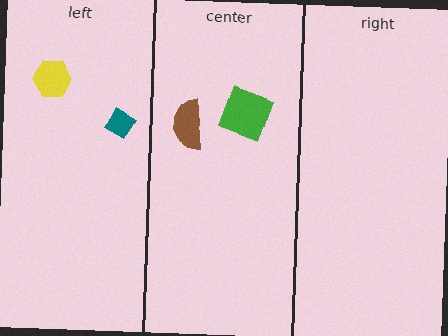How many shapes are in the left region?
2.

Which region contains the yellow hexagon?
The left region.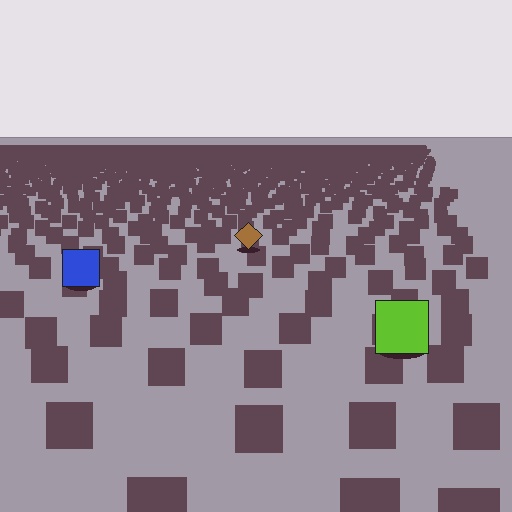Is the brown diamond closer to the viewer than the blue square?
No. The blue square is closer — you can tell from the texture gradient: the ground texture is coarser near it.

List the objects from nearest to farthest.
From nearest to farthest: the lime square, the blue square, the brown diamond.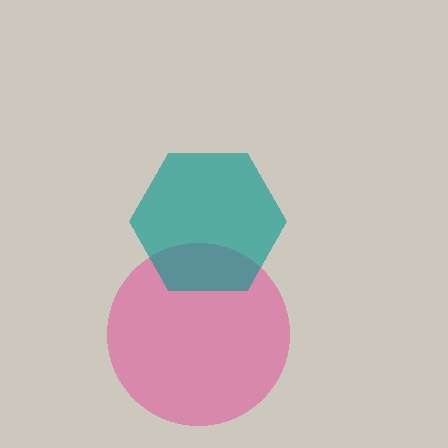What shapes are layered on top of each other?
The layered shapes are: a pink circle, a teal hexagon.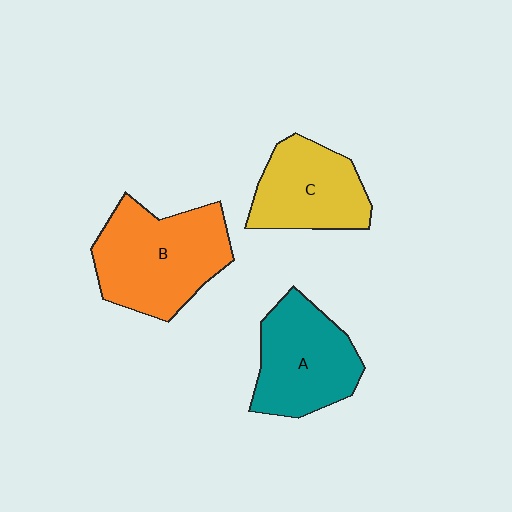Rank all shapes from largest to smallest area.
From largest to smallest: B (orange), A (teal), C (yellow).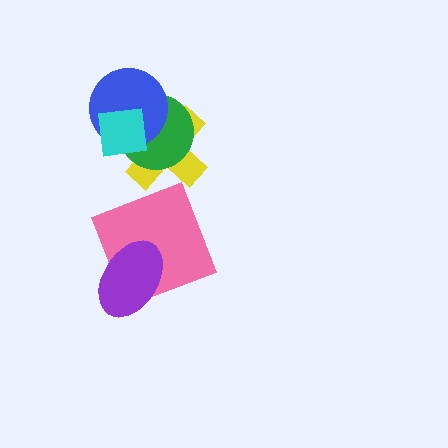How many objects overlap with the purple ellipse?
1 object overlaps with the purple ellipse.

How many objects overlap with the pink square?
1 object overlaps with the pink square.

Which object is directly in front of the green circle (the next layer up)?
The blue circle is directly in front of the green circle.